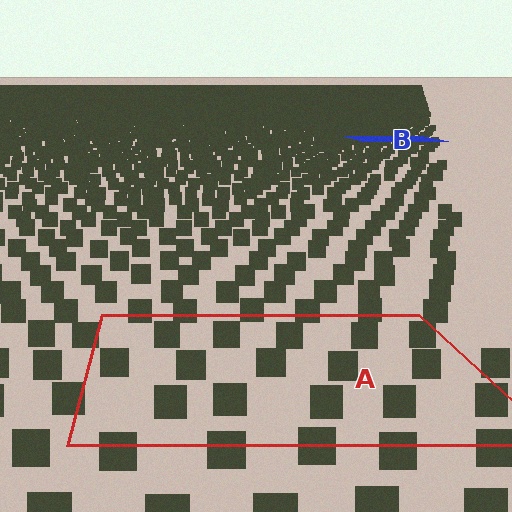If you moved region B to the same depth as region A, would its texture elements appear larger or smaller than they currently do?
They would appear larger. At a closer depth, the same texture elements are projected at a bigger on-screen size.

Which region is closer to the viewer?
Region A is closer. The texture elements there are larger and more spread out.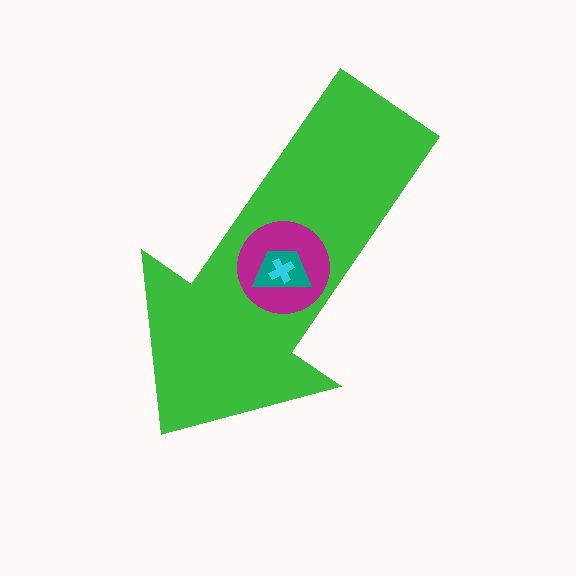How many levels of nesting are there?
4.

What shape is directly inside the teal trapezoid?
The cyan cross.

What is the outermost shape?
The green arrow.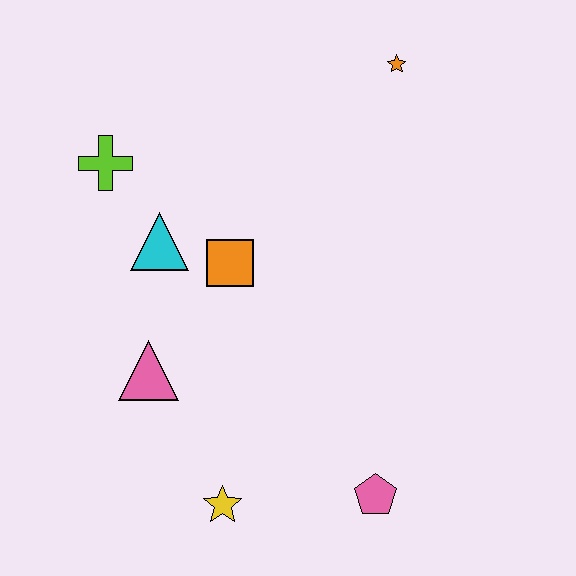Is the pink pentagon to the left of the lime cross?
No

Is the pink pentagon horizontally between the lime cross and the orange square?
No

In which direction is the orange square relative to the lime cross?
The orange square is to the right of the lime cross.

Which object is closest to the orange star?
The orange square is closest to the orange star.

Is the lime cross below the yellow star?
No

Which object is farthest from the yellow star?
The orange star is farthest from the yellow star.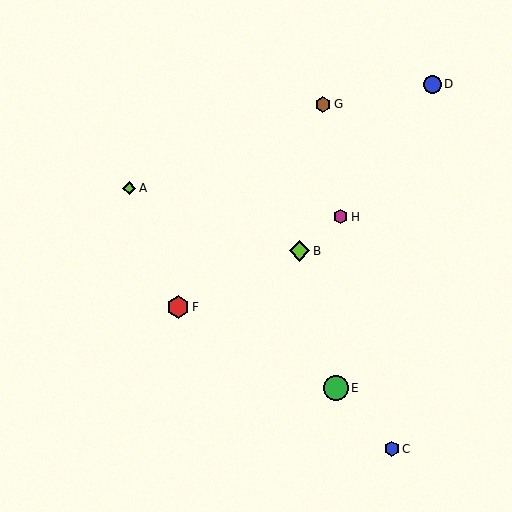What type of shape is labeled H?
Shape H is a magenta hexagon.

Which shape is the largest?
The green circle (labeled E) is the largest.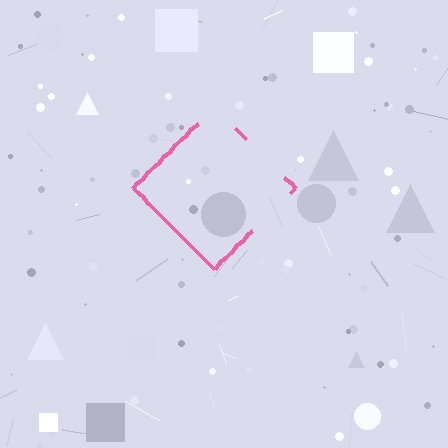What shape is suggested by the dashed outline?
The dashed outline suggests a diamond.